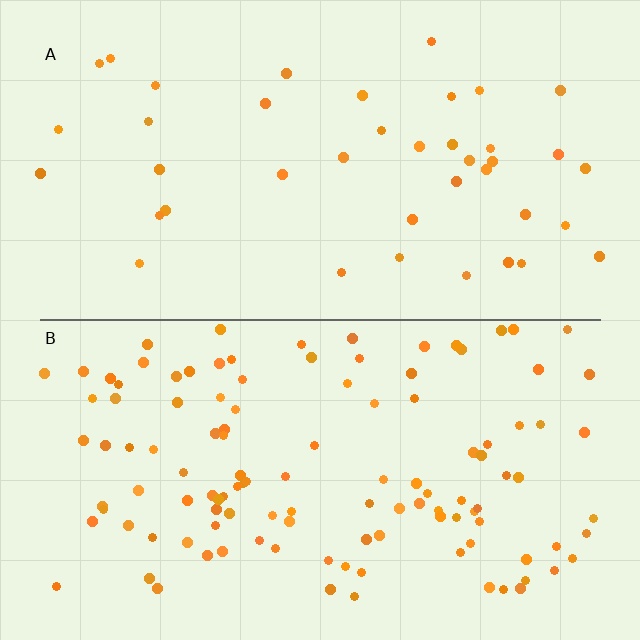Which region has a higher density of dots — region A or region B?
B (the bottom).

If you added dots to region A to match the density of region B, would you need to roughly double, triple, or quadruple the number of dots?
Approximately triple.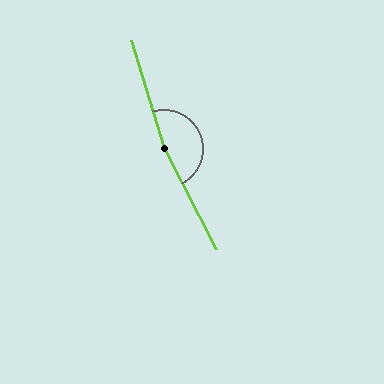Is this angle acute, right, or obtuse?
It is obtuse.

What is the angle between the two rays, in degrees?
Approximately 169 degrees.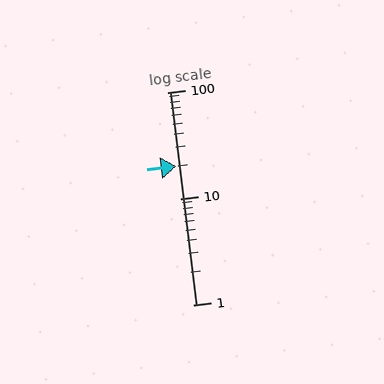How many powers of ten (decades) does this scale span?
The scale spans 2 decades, from 1 to 100.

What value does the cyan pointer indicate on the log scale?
The pointer indicates approximately 20.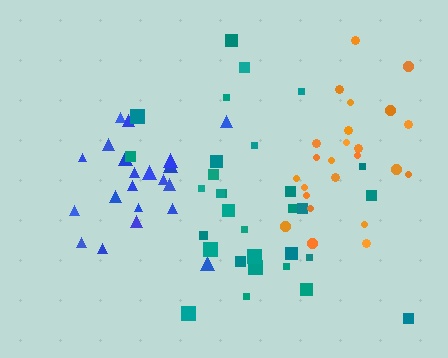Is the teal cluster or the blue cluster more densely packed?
Blue.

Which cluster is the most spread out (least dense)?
Teal.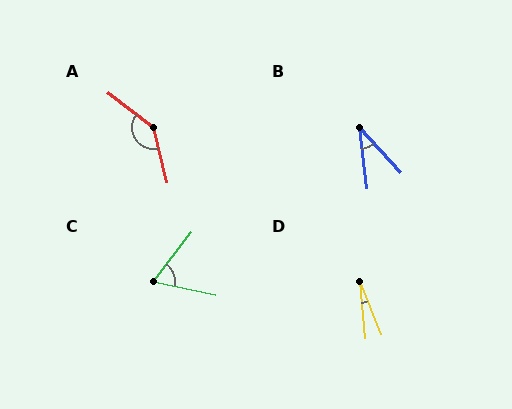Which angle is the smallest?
D, at approximately 17 degrees.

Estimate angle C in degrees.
Approximately 64 degrees.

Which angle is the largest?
A, at approximately 141 degrees.